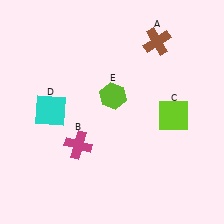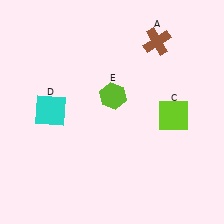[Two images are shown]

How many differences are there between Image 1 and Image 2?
There is 1 difference between the two images.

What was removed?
The magenta cross (B) was removed in Image 2.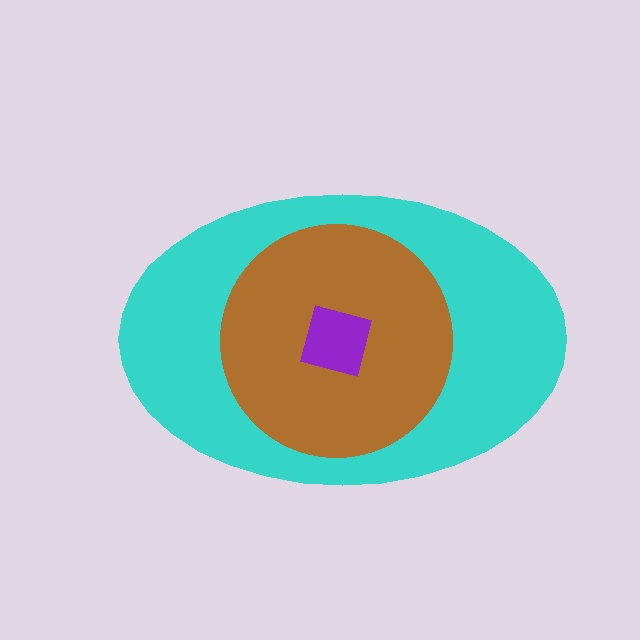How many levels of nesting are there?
3.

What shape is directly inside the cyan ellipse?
The brown circle.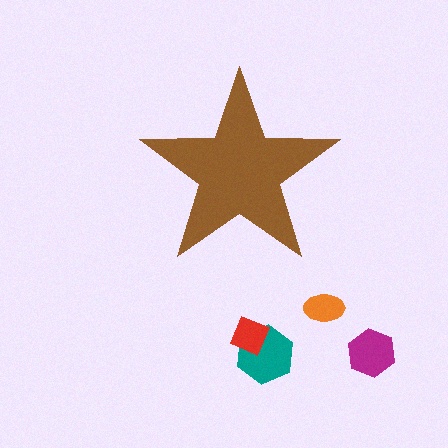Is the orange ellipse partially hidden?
No, the orange ellipse is fully visible.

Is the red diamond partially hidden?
No, the red diamond is fully visible.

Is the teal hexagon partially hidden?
No, the teal hexagon is fully visible.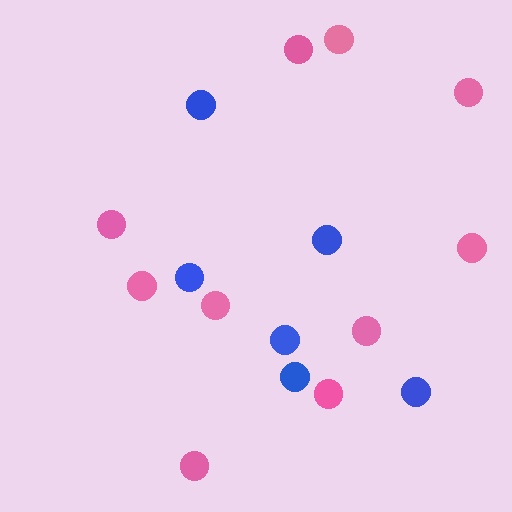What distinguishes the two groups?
There are 2 groups: one group of blue circles (6) and one group of pink circles (10).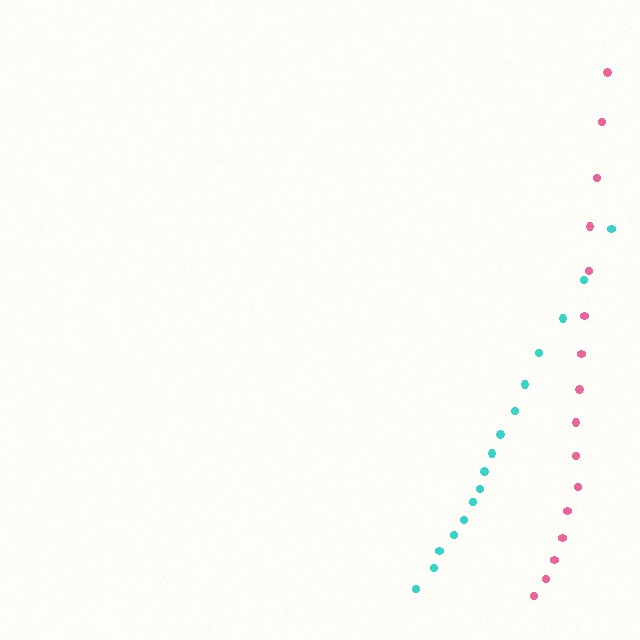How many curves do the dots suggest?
There are 2 distinct paths.